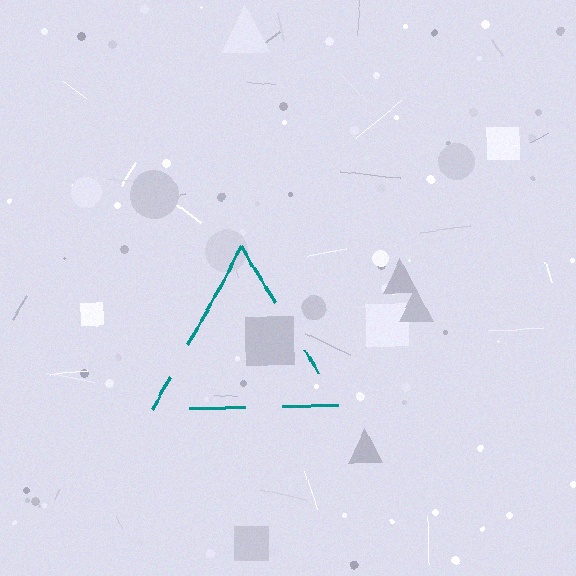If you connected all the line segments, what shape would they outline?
They would outline a triangle.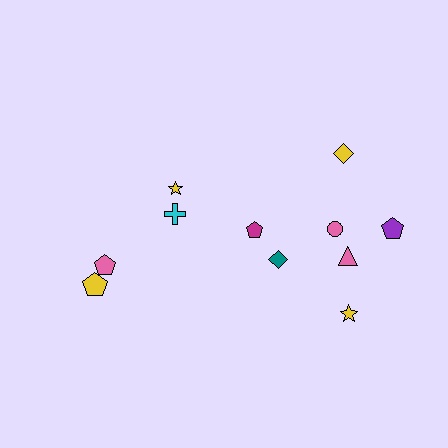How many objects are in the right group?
There are 7 objects.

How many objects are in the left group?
There are 4 objects.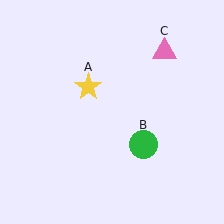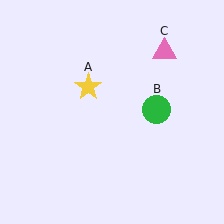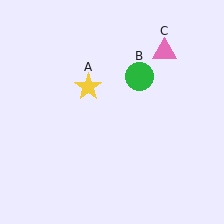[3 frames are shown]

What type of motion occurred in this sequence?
The green circle (object B) rotated counterclockwise around the center of the scene.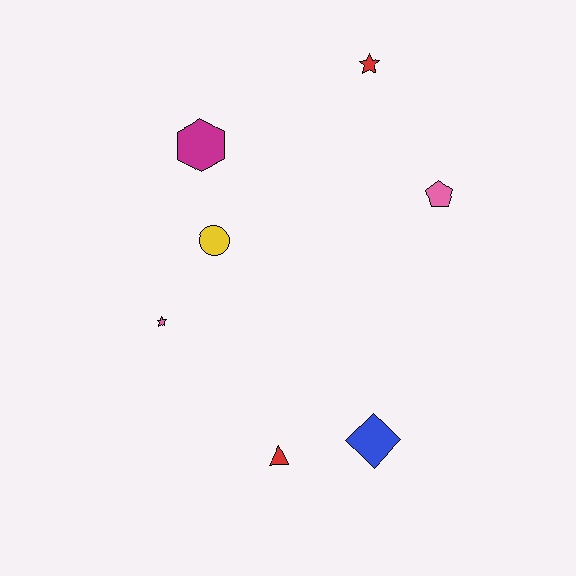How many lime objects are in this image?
There are no lime objects.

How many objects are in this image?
There are 7 objects.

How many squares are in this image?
There are no squares.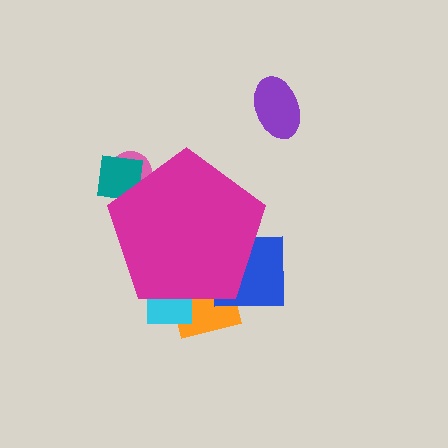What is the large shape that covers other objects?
A magenta pentagon.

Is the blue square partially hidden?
Yes, the blue square is partially hidden behind the magenta pentagon.